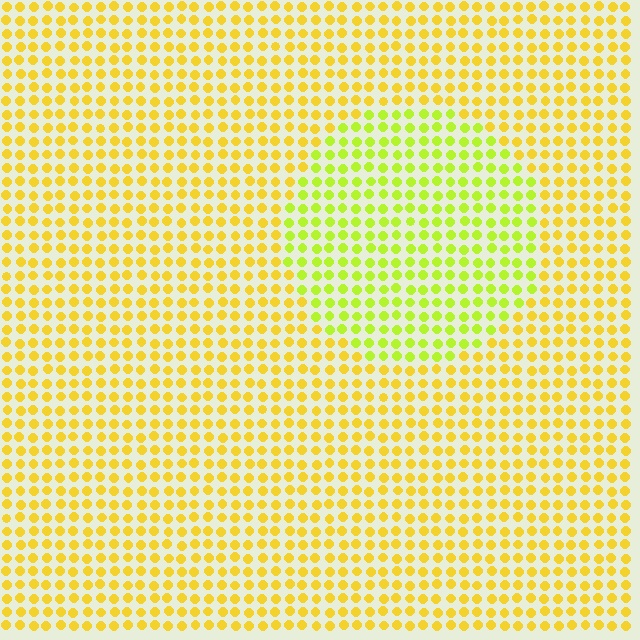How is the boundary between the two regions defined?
The boundary is defined purely by a slight shift in hue (about 30 degrees). Spacing, size, and orientation are identical on both sides.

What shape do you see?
I see a circle.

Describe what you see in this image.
The image is filled with small yellow elements in a uniform arrangement. A circle-shaped region is visible where the elements are tinted to a slightly different hue, forming a subtle color boundary.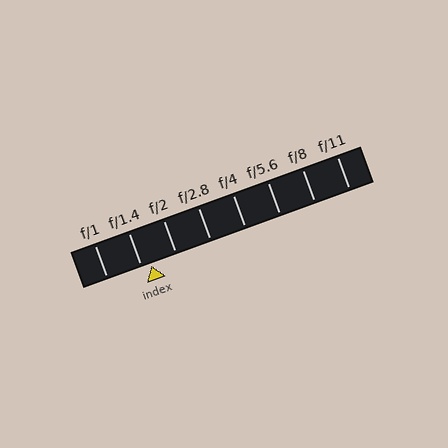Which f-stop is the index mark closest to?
The index mark is closest to f/1.4.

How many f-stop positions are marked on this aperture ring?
There are 8 f-stop positions marked.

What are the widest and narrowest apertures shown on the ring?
The widest aperture shown is f/1 and the narrowest is f/11.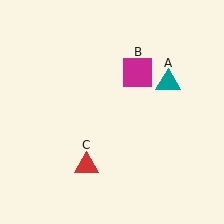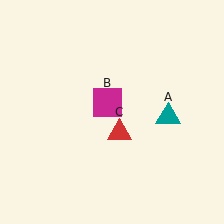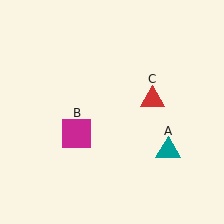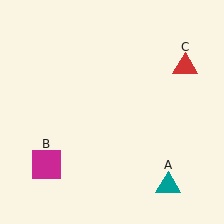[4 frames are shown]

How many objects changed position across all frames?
3 objects changed position: teal triangle (object A), magenta square (object B), red triangle (object C).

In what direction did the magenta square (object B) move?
The magenta square (object B) moved down and to the left.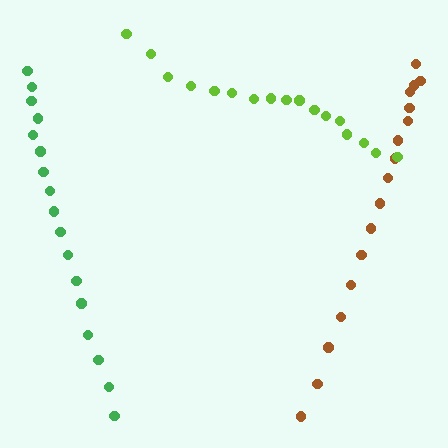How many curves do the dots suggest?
There are 3 distinct paths.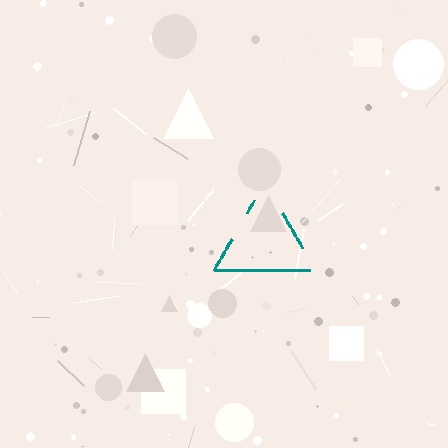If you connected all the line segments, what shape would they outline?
They would outline a triangle.